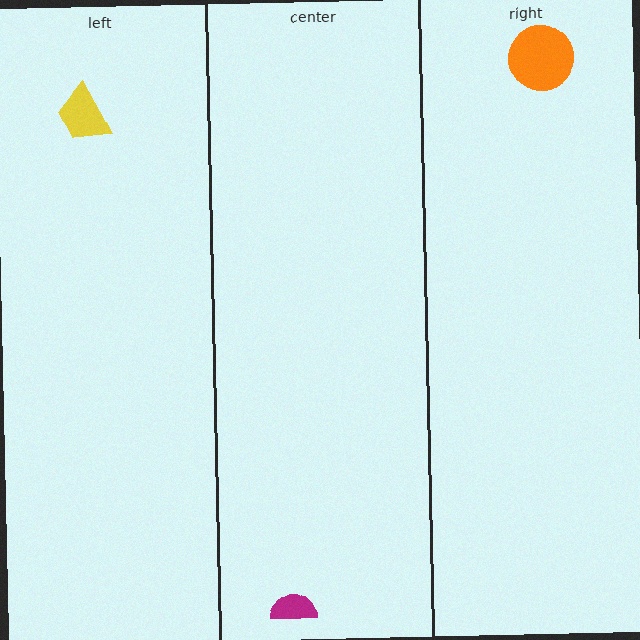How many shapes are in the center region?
1.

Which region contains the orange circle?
The right region.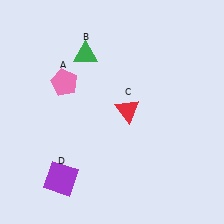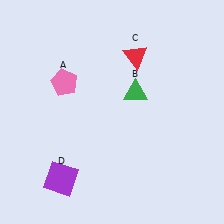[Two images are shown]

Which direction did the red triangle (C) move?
The red triangle (C) moved up.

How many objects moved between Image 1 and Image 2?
2 objects moved between the two images.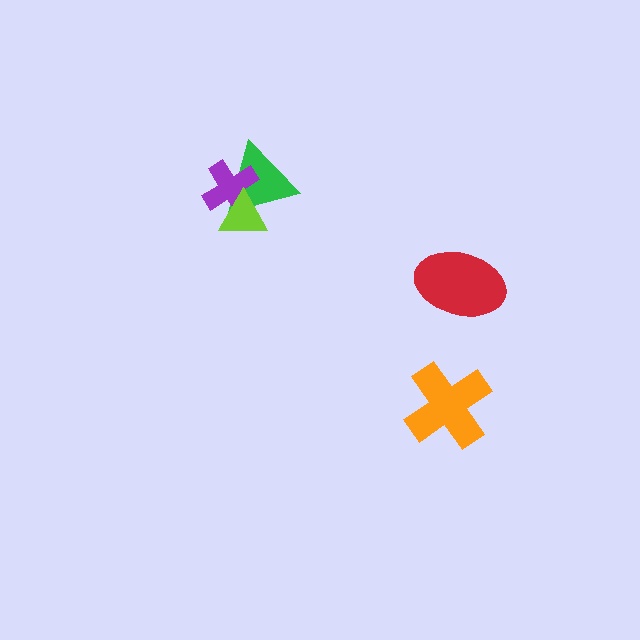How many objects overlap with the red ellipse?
0 objects overlap with the red ellipse.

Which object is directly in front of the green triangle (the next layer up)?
The purple cross is directly in front of the green triangle.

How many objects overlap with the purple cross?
2 objects overlap with the purple cross.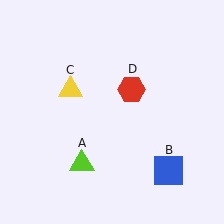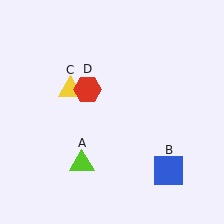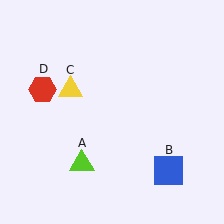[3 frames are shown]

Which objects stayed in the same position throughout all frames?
Lime triangle (object A) and blue square (object B) and yellow triangle (object C) remained stationary.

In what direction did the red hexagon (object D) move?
The red hexagon (object D) moved left.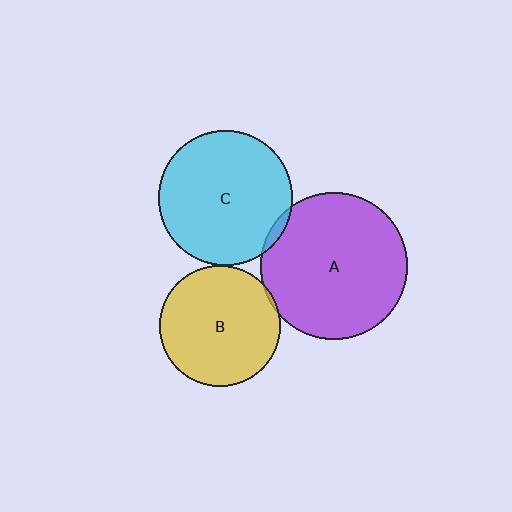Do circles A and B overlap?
Yes.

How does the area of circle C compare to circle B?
Approximately 1.2 times.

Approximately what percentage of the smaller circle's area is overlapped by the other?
Approximately 5%.